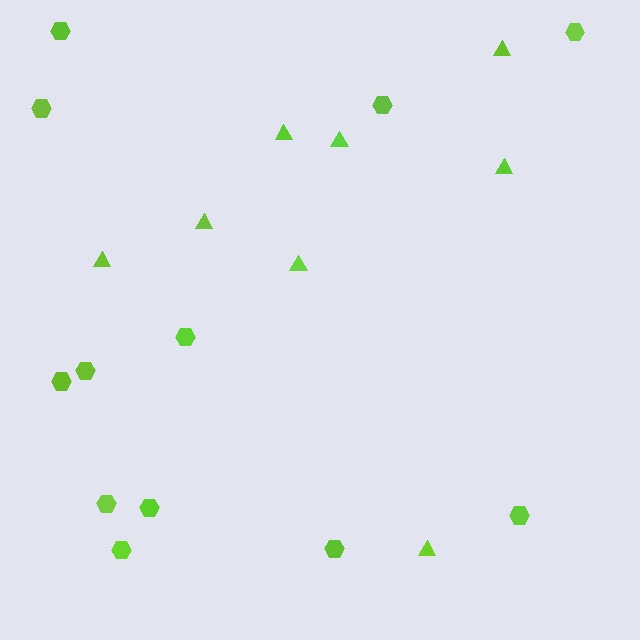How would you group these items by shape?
There are 2 groups: one group of hexagons (12) and one group of triangles (8).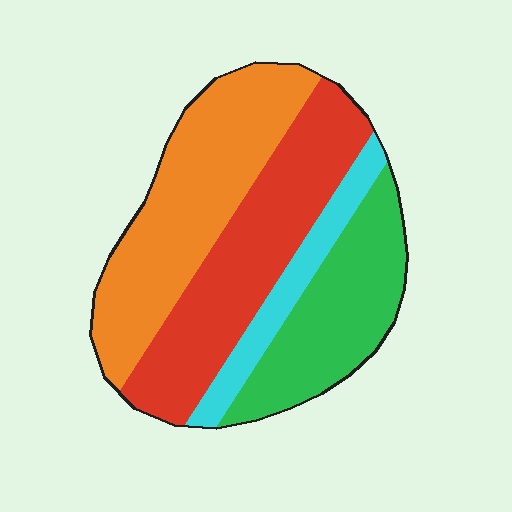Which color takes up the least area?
Cyan, at roughly 10%.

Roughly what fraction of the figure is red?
Red takes up between a quarter and a half of the figure.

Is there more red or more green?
Red.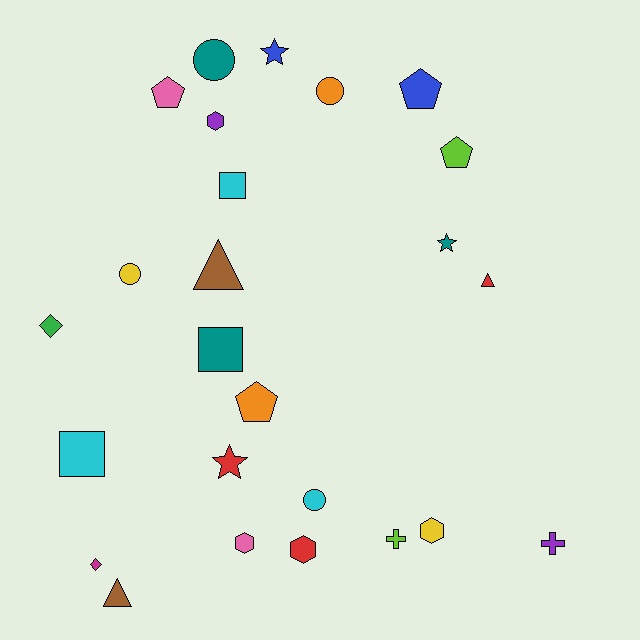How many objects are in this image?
There are 25 objects.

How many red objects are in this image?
There are 3 red objects.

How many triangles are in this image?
There are 3 triangles.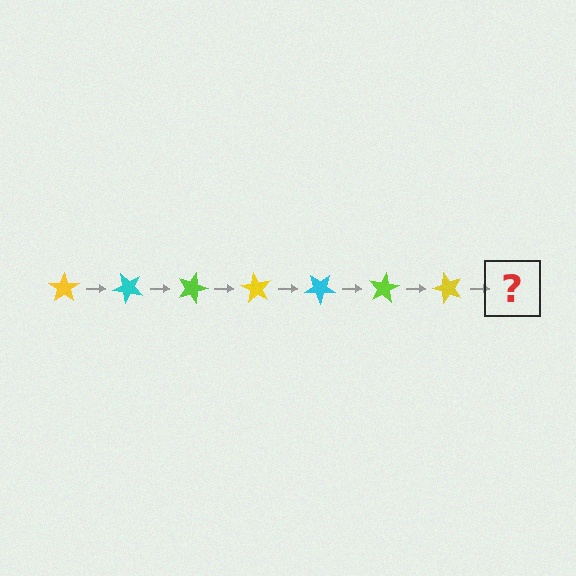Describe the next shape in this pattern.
It should be a cyan star, rotated 315 degrees from the start.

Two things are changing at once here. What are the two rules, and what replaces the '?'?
The two rules are that it rotates 45 degrees each step and the color cycles through yellow, cyan, and lime. The '?' should be a cyan star, rotated 315 degrees from the start.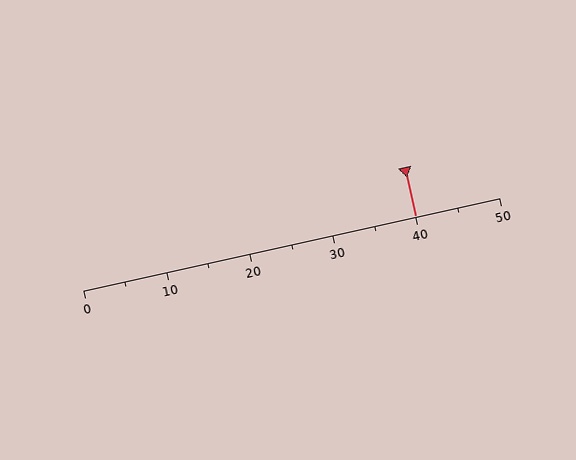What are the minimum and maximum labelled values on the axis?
The axis runs from 0 to 50.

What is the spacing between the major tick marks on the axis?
The major ticks are spaced 10 apart.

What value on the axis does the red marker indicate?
The marker indicates approximately 40.